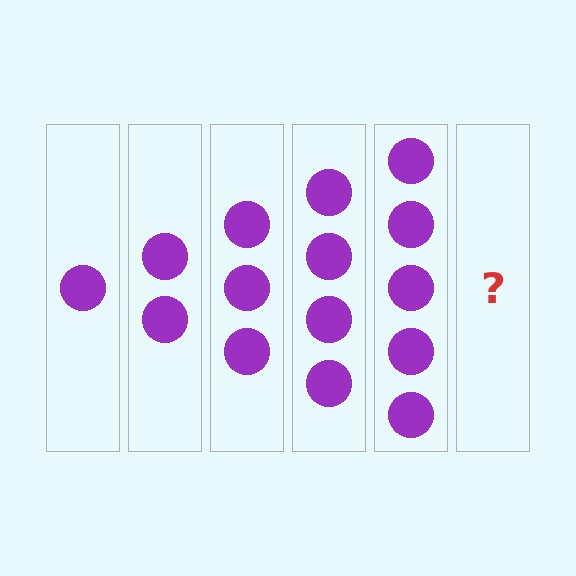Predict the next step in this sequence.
The next step is 6 circles.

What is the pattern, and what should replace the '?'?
The pattern is that each step adds one more circle. The '?' should be 6 circles.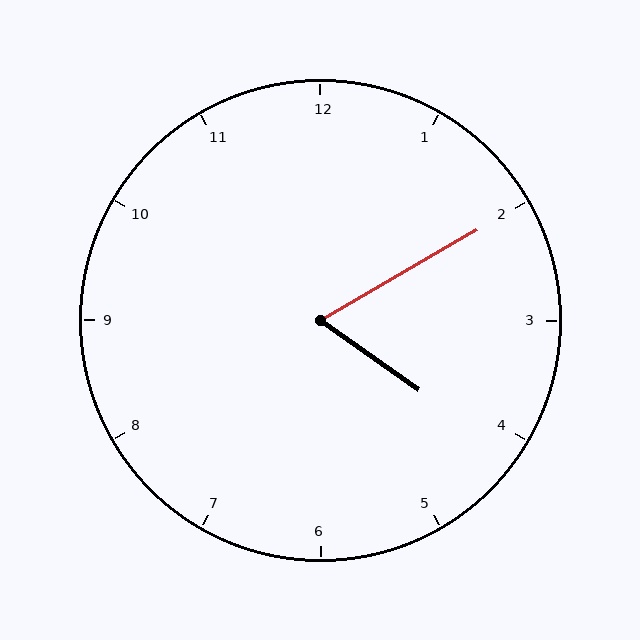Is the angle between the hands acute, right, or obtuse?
It is acute.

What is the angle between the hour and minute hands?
Approximately 65 degrees.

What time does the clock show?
4:10.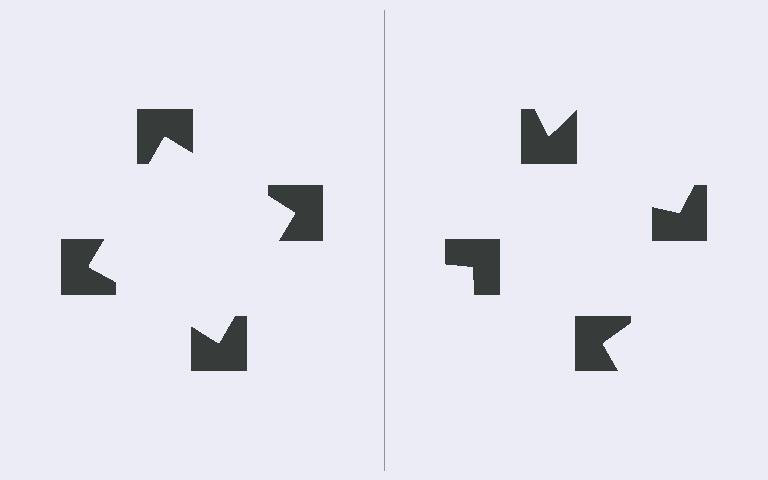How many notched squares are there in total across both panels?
8 — 4 on each side.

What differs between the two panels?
The notched squares are positioned identically on both sides; only the wedge orientations differ. On the left they align to a square; on the right they are misaligned.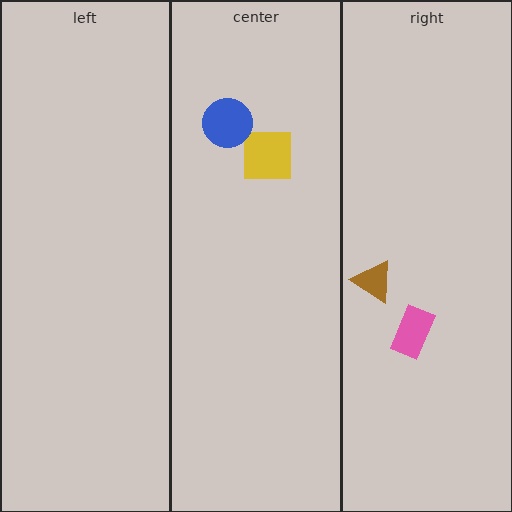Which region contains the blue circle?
The center region.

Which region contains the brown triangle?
The right region.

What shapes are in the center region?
The yellow square, the blue circle.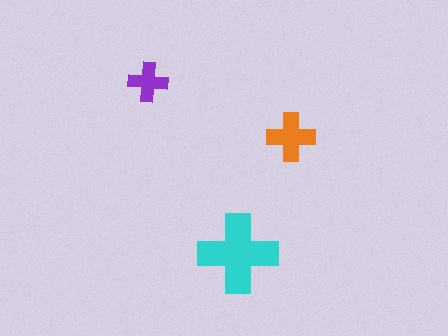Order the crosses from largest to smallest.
the cyan one, the orange one, the purple one.